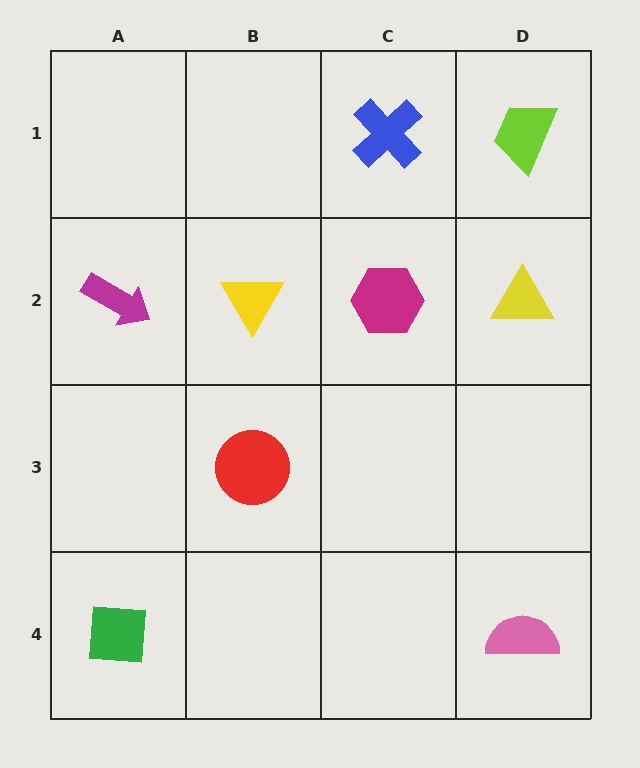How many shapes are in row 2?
4 shapes.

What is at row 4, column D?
A pink semicircle.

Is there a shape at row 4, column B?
No, that cell is empty.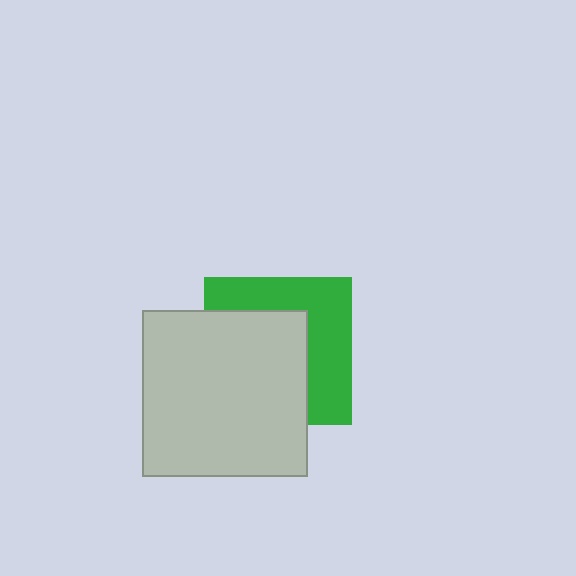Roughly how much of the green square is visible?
A small part of it is visible (roughly 45%).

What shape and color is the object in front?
The object in front is a light gray square.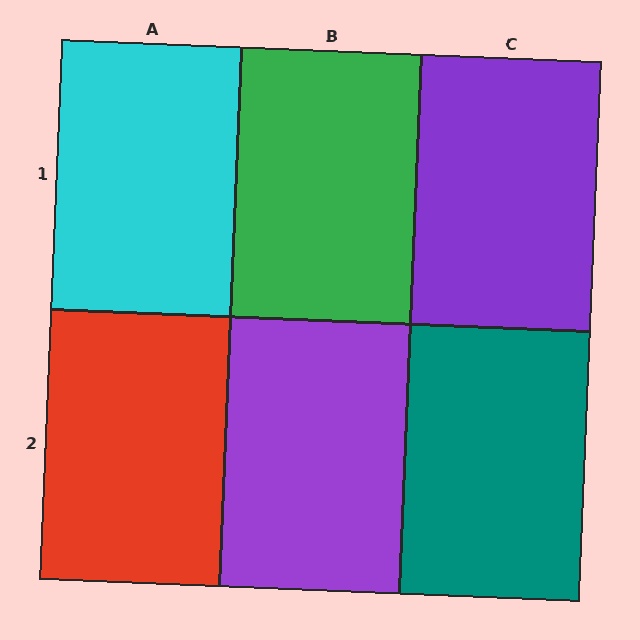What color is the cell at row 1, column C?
Purple.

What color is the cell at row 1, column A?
Cyan.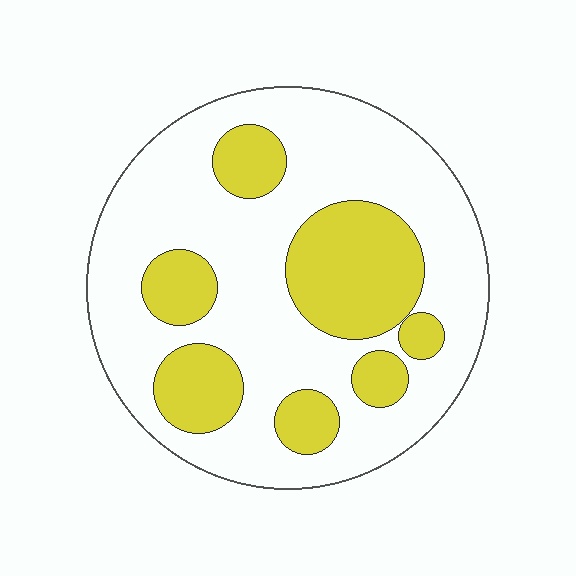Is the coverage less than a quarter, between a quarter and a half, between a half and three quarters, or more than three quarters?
Between a quarter and a half.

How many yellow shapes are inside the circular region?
7.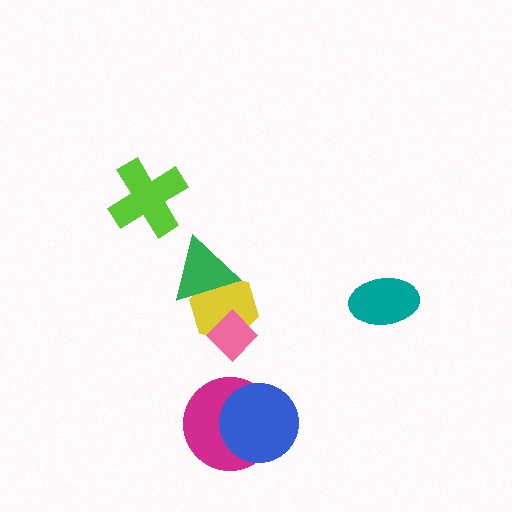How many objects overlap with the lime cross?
0 objects overlap with the lime cross.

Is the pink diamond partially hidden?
No, no other shape covers it.